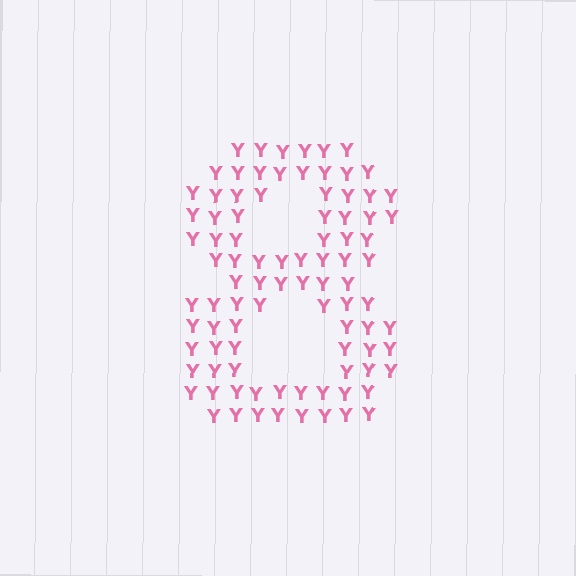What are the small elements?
The small elements are letter Y's.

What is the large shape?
The large shape is the digit 8.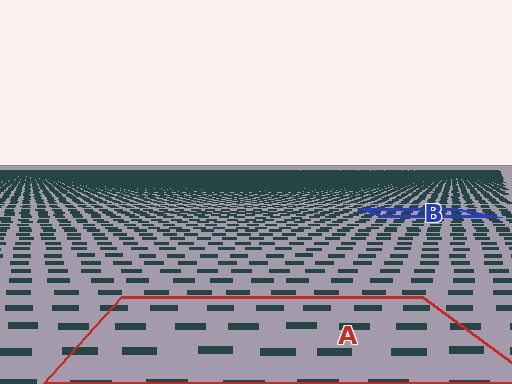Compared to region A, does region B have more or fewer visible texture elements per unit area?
Region B has more texture elements per unit area — they are packed more densely because it is farther away.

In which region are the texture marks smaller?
The texture marks are smaller in region B, because it is farther away.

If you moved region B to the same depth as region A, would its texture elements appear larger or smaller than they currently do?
They would appear larger. At a closer depth, the same texture elements are projected at a bigger on-screen size.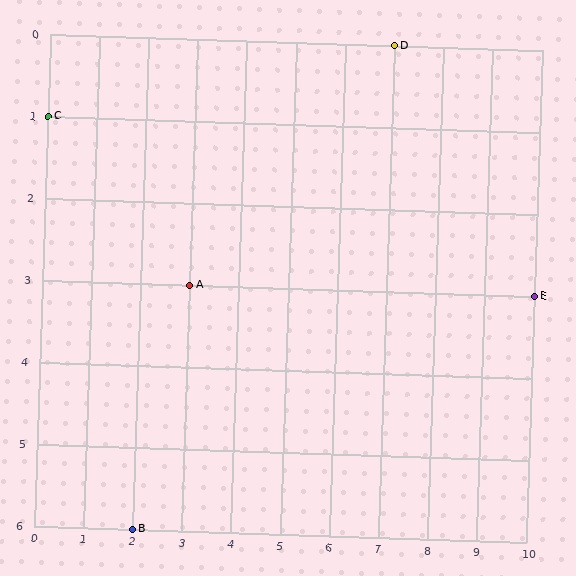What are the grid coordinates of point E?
Point E is at grid coordinates (10, 3).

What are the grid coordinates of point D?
Point D is at grid coordinates (7, 0).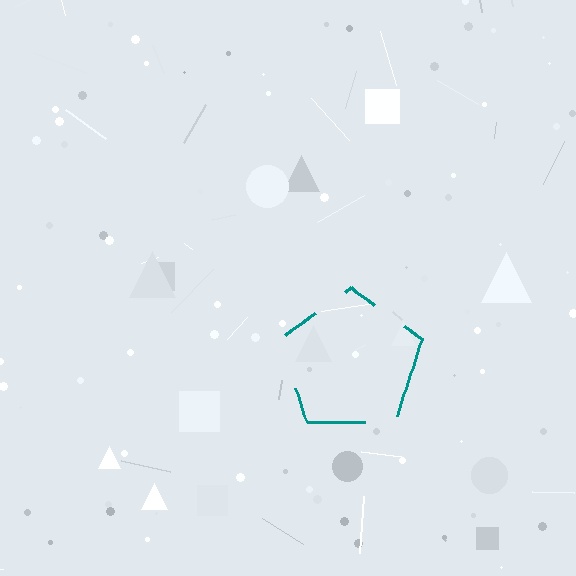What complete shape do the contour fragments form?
The contour fragments form a pentagon.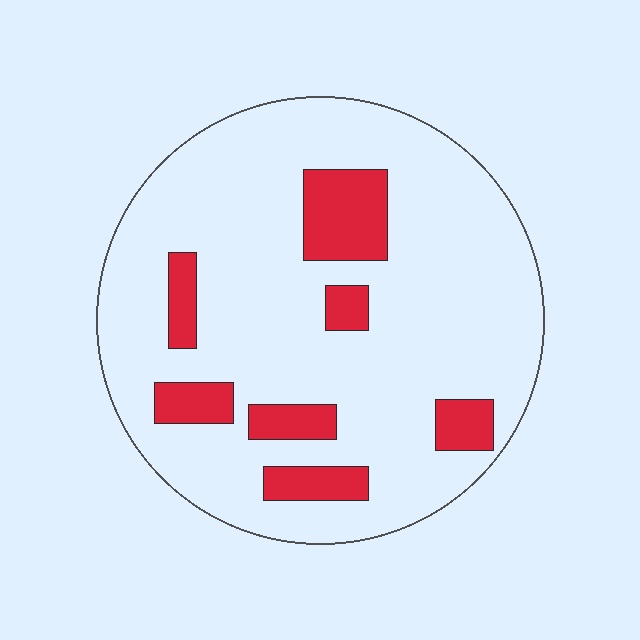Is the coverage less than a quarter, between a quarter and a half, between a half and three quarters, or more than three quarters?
Less than a quarter.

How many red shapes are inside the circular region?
7.